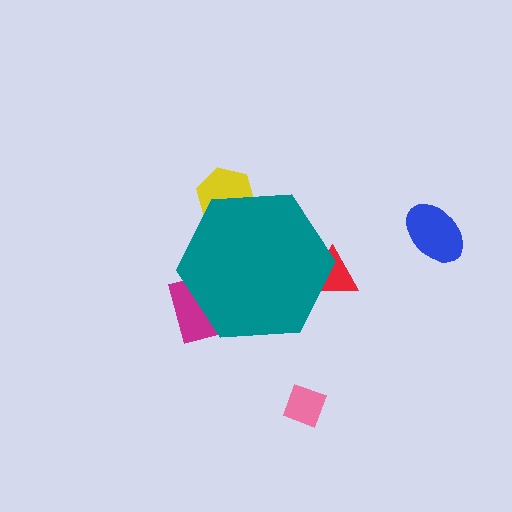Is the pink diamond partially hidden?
No, the pink diamond is fully visible.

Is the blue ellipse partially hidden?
No, the blue ellipse is fully visible.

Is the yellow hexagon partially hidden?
Yes, the yellow hexagon is partially hidden behind the teal hexagon.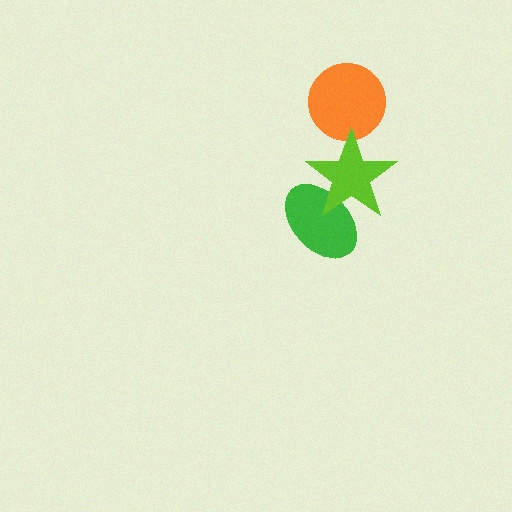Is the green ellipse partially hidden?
Yes, it is partially covered by another shape.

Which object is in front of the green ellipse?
The lime star is in front of the green ellipse.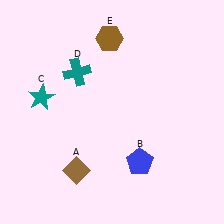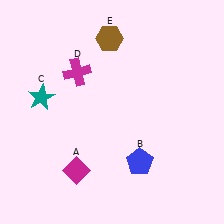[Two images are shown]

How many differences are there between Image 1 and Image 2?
There are 2 differences between the two images.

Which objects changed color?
A changed from brown to magenta. D changed from teal to magenta.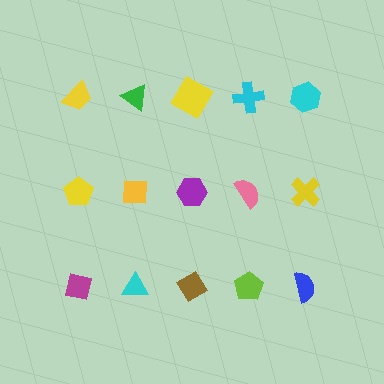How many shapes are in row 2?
5 shapes.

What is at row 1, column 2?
A green triangle.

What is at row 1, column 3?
A yellow square.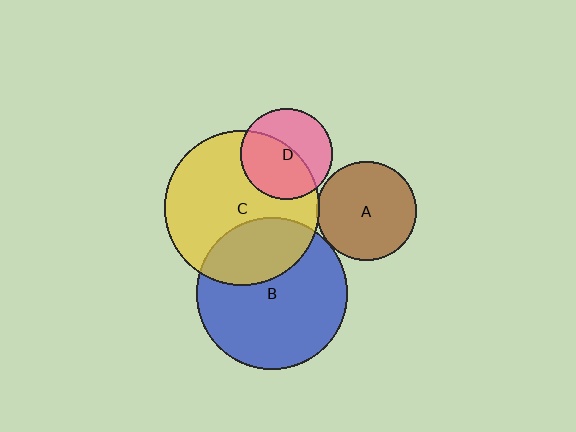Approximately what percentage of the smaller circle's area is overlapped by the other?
Approximately 5%.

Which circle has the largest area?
Circle C (yellow).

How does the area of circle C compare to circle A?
Approximately 2.4 times.